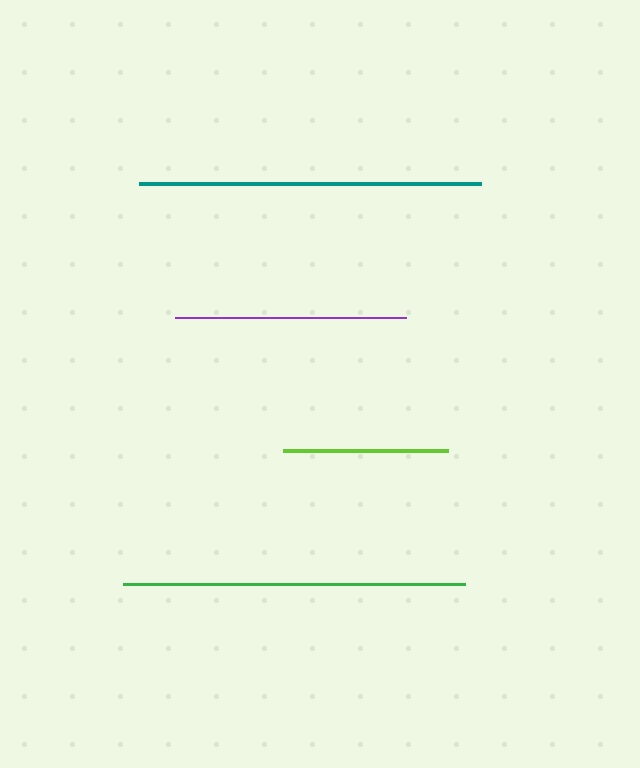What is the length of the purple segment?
The purple segment is approximately 231 pixels long.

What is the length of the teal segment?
The teal segment is approximately 342 pixels long.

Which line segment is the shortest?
The lime line is the shortest at approximately 165 pixels.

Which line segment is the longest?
The teal line is the longest at approximately 342 pixels.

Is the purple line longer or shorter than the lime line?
The purple line is longer than the lime line.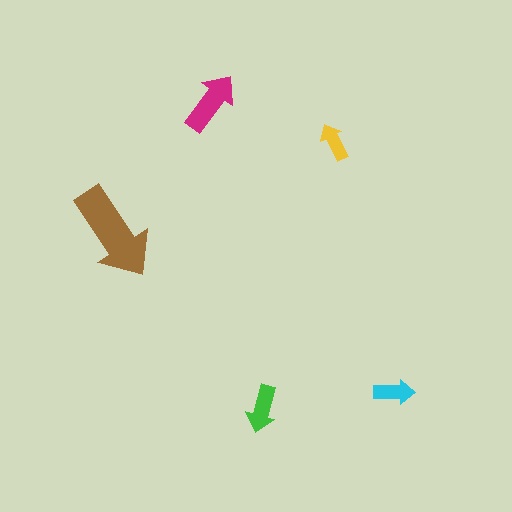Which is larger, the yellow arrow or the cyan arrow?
The cyan one.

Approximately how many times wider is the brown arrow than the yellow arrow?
About 2.5 times wider.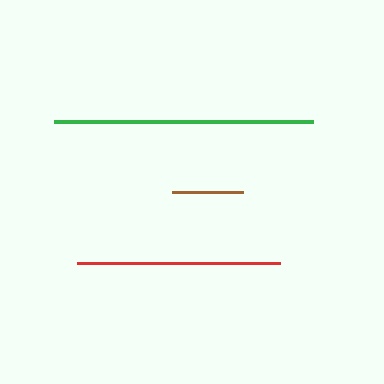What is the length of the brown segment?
The brown segment is approximately 71 pixels long.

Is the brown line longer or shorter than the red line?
The red line is longer than the brown line.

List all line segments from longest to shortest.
From longest to shortest: green, red, brown.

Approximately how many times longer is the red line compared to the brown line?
The red line is approximately 2.8 times the length of the brown line.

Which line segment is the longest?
The green line is the longest at approximately 258 pixels.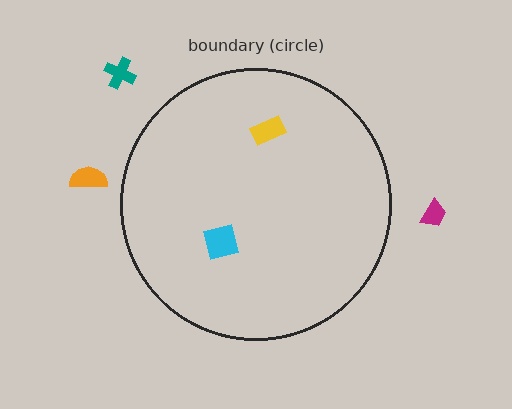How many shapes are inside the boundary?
2 inside, 3 outside.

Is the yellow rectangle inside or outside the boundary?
Inside.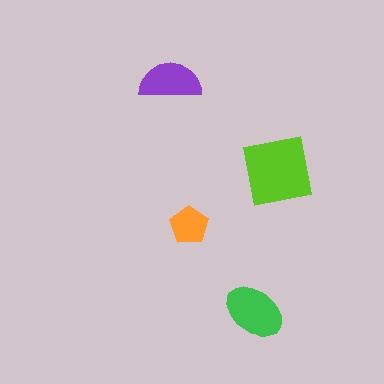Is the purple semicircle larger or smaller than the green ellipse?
Smaller.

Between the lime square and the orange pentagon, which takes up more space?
The lime square.